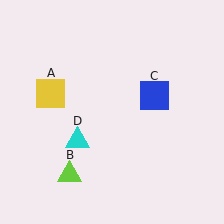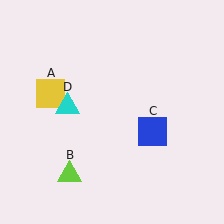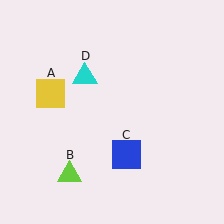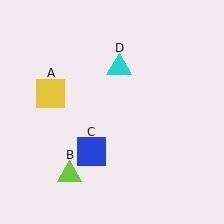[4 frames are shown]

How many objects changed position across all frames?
2 objects changed position: blue square (object C), cyan triangle (object D).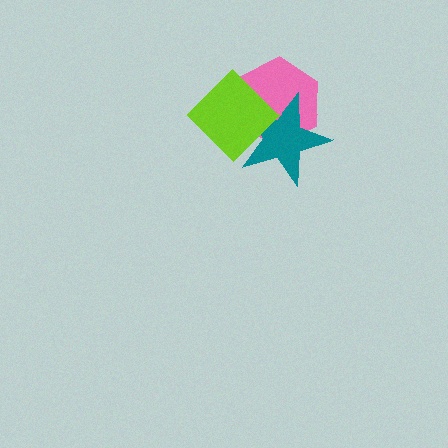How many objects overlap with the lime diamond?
2 objects overlap with the lime diamond.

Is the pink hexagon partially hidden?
Yes, it is partially covered by another shape.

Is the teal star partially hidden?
Yes, it is partially covered by another shape.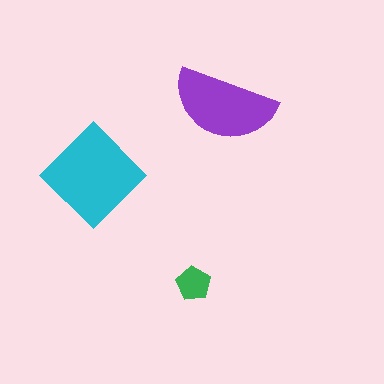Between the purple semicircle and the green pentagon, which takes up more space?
The purple semicircle.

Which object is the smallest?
The green pentagon.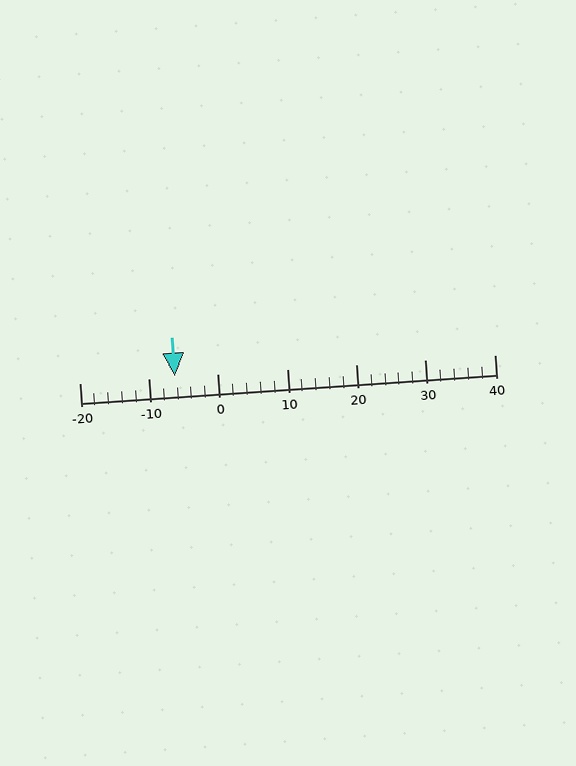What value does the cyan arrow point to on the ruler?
The cyan arrow points to approximately -6.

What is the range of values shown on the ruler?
The ruler shows values from -20 to 40.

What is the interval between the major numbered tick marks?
The major tick marks are spaced 10 units apart.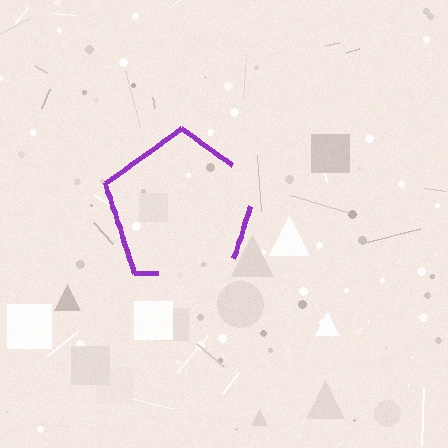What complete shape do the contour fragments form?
The contour fragments form a pentagon.